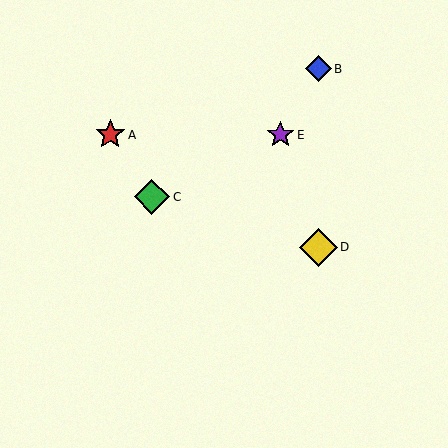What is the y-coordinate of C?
Object C is at y≈197.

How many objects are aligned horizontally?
2 objects (A, E) are aligned horizontally.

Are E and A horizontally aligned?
Yes, both are at y≈135.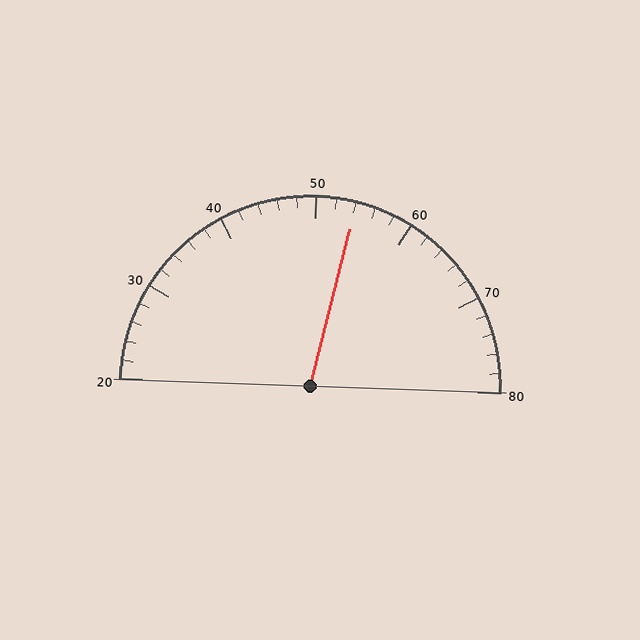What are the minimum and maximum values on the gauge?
The gauge ranges from 20 to 80.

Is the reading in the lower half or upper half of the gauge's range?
The reading is in the upper half of the range (20 to 80).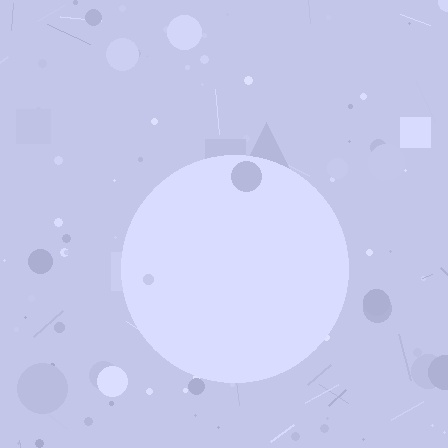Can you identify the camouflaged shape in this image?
The camouflaged shape is a circle.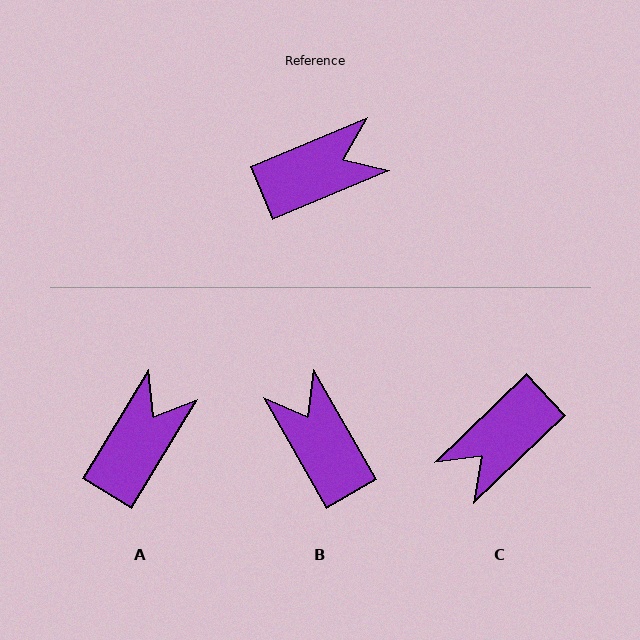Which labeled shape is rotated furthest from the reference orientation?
C, about 159 degrees away.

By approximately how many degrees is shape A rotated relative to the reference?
Approximately 36 degrees counter-clockwise.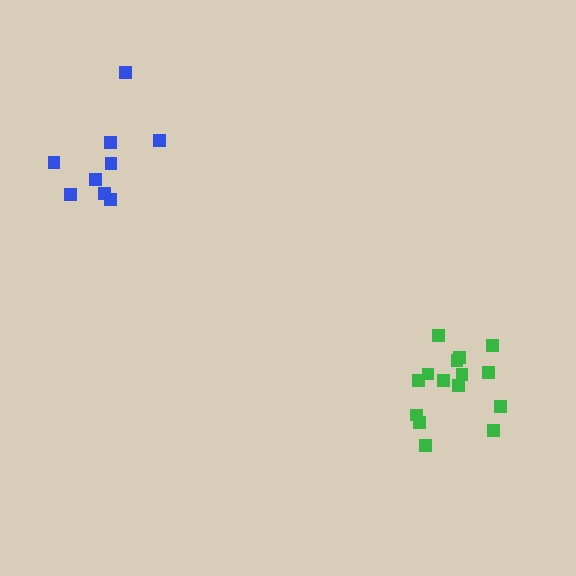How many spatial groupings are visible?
There are 2 spatial groupings.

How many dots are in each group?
Group 1: 15 dots, Group 2: 9 dots (24 total).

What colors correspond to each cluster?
The clusters are colored: green, blue.